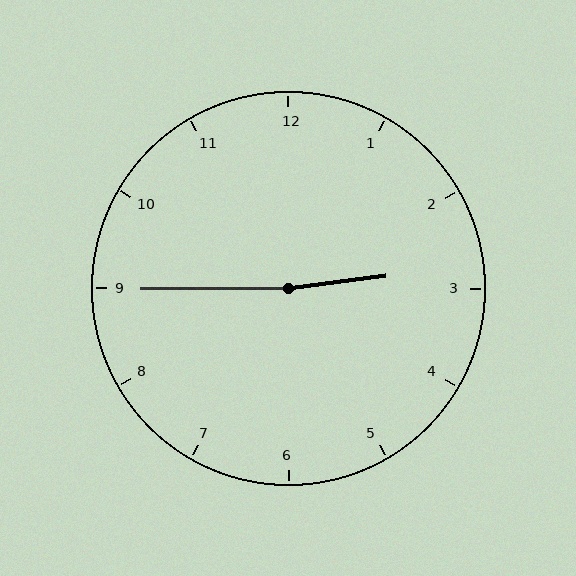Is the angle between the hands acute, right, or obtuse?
It is obtuse.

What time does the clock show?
2:45.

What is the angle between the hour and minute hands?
Approximately 172 degrees.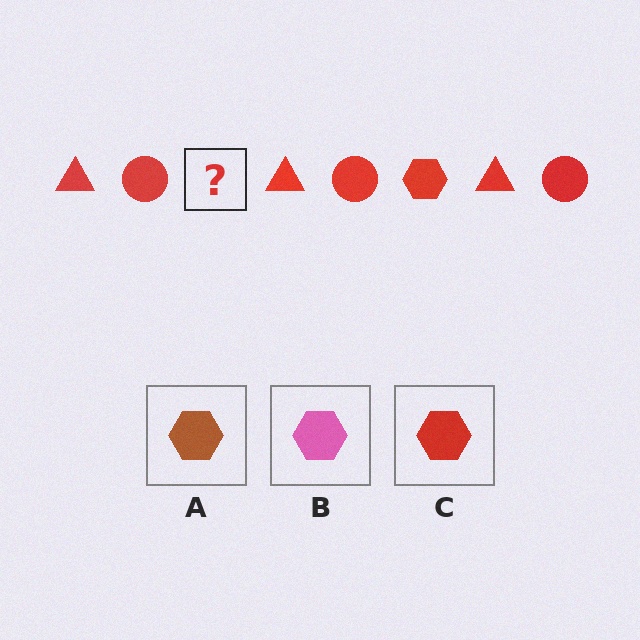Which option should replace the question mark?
Option C.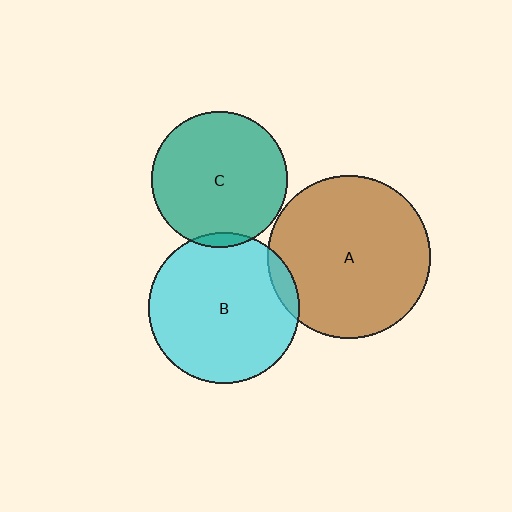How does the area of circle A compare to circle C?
Approximately 1.4 times.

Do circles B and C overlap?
Yes.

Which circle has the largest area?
Circle A (brown).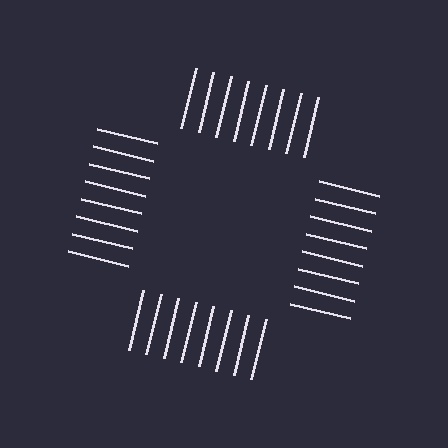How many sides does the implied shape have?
4 sides — the line-ends trace a square.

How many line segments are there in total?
32 — 8 along each of the 4 edges.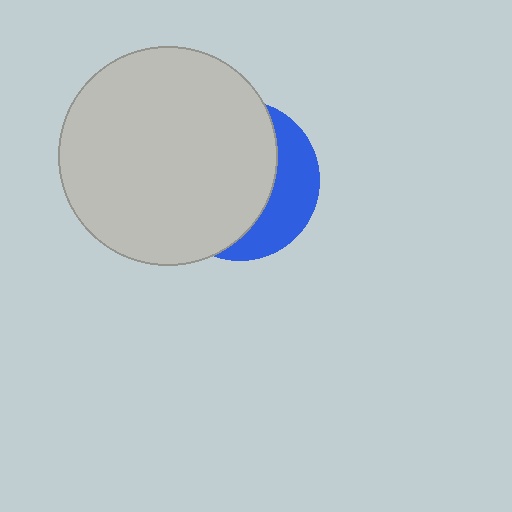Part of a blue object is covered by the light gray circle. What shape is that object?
It is a circle.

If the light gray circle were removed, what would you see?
You would see the complete blue circle.